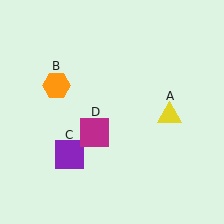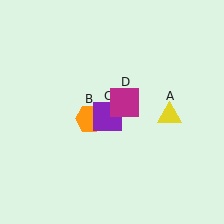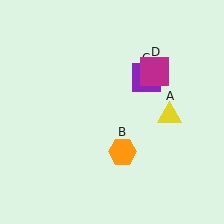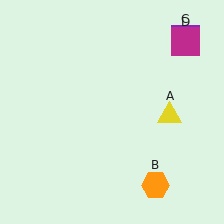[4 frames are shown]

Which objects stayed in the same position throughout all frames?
Yellow triangle (object A) remained stationary.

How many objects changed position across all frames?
3 objects changed position: orange hexagon (object B), purple square (object C), magenta square (object D).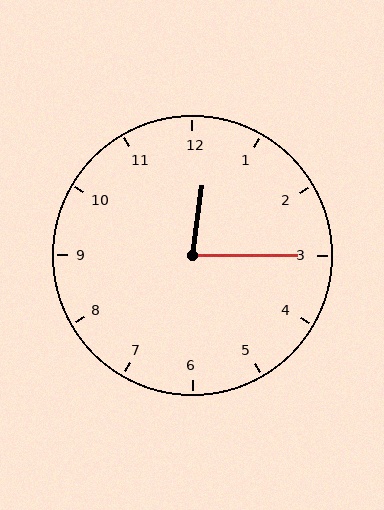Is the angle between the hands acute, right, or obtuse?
It is acute.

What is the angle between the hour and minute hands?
Approximately 82 degrees.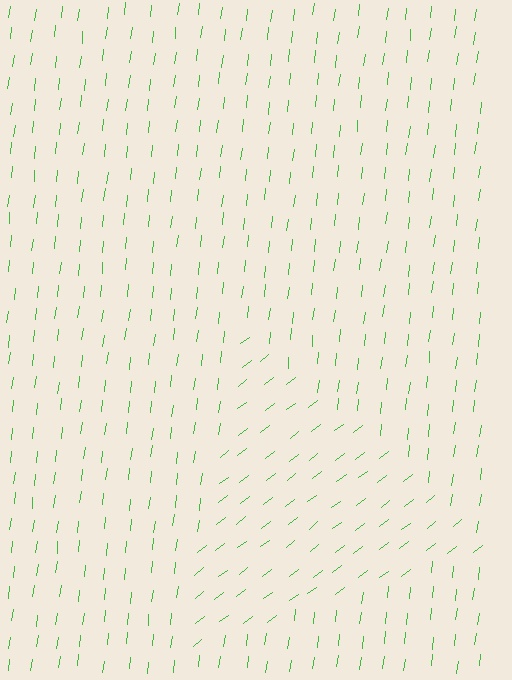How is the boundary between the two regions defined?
The boundary is defined purely by a change in line orientation (approximately 45 degrees difference). All lines are the same color and thickness.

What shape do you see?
I see a triangle.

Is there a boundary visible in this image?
Yes, there is a texture boundary formed by a change in line orientation.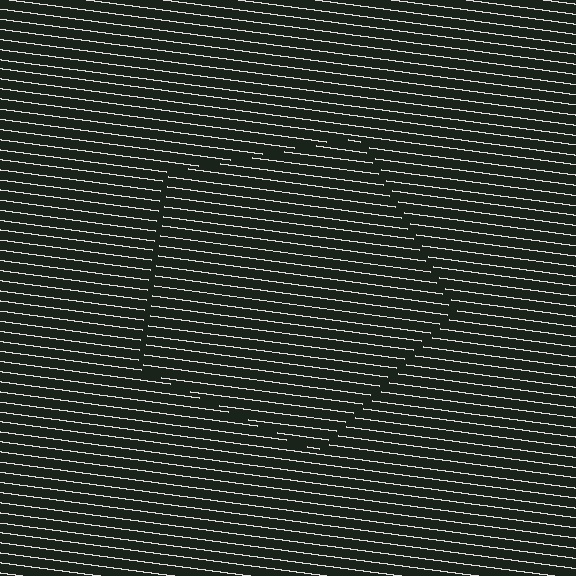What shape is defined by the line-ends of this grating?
An illusory pentagon. The interior of the shape contains the same grating, shifted by half a period — the contour is defined by the phase discontinuity where line-ends from the inner and outer gratings abut.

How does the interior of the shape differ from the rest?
The interior of the shape contains the same grating, shifted by half a period — the contour is defined by the phase discontinuity where line-ends from the inner and outer gratings abut.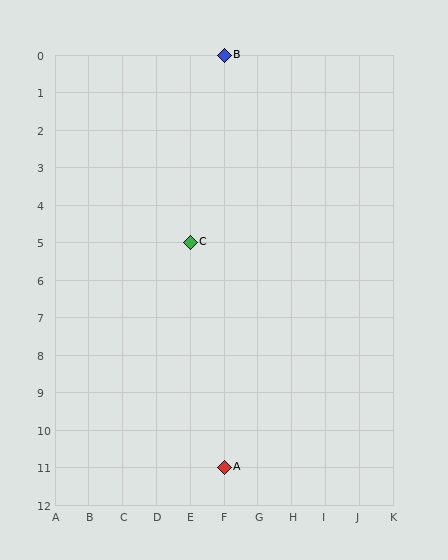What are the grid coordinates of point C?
Point C is at grid coordinates (E, 5).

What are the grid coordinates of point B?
Point B is at grid coordinates (F, 0).